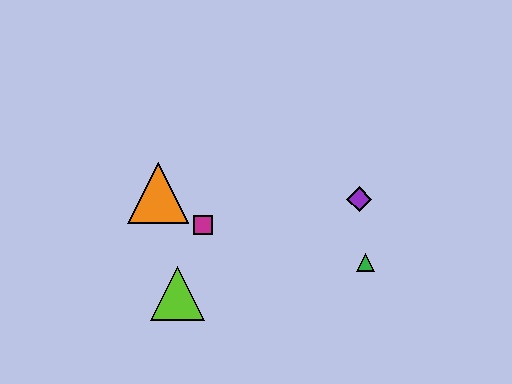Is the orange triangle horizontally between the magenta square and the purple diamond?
No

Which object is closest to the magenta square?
The orange triangle is closest to the magenta square.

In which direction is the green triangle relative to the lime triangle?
The green triangle is to the right of the lime triangle.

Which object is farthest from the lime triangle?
The purple diamond is farthest from the lime triangle.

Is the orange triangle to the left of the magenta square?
Yes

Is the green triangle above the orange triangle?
No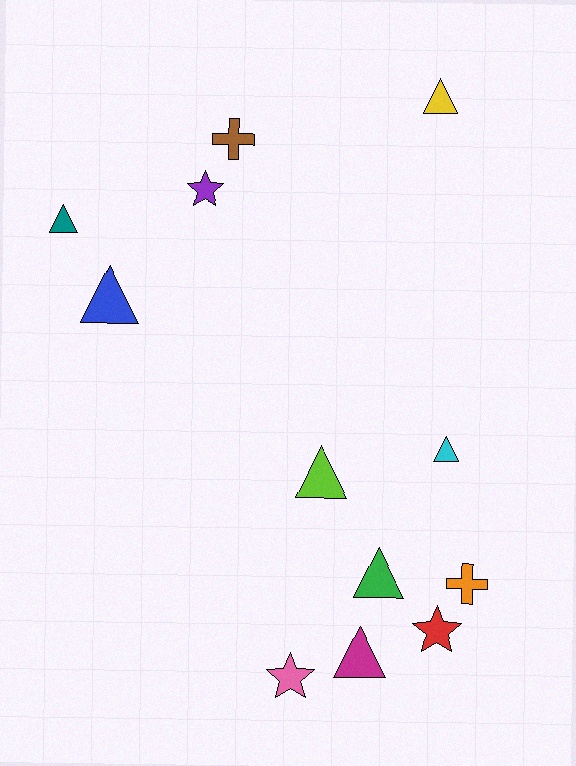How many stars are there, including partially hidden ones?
There are 3 stars.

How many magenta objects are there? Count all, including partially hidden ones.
There is 1 magenta object.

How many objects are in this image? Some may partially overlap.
There are 12 objects.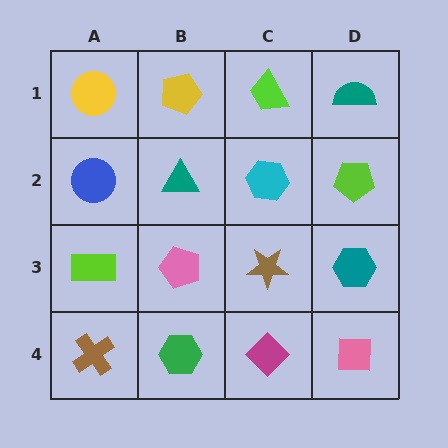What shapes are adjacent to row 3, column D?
A lime pentagon (row 2, column D), a pink square (row 4, column D), a brown star (row 3, column C).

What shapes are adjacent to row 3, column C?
A cyan hexagon (row 2, column C), a magenta diamond (row 4, column C), a pink pentagon (row 3, column B), a teal hexagon (row 3, column D).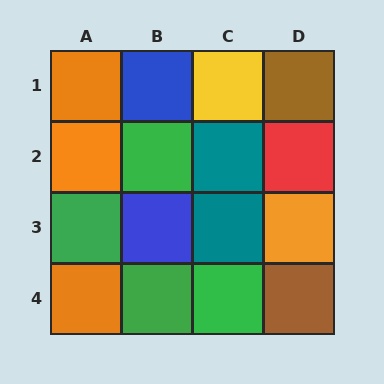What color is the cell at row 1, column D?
Brown.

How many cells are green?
4 cells are green.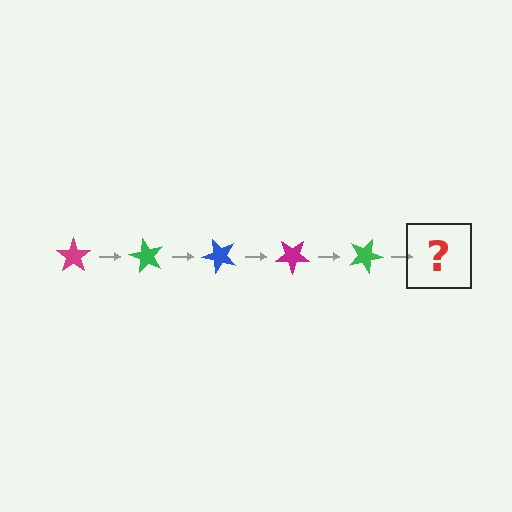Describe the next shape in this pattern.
It should be a blue star, rotated 300 degrees from the start.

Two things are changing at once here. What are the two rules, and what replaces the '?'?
The two rules are that it rotates 60 degrees each step and the color cycles through magenta, green, and blue. The '?' should be a blue star, rotated 300 degrees from the start.